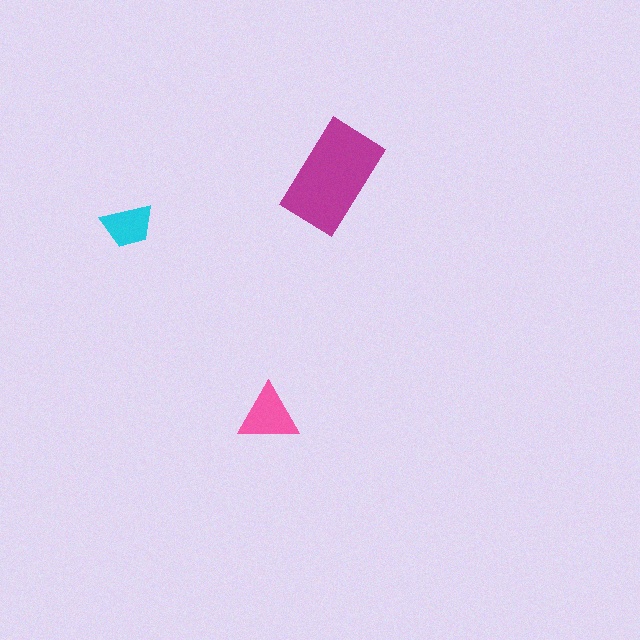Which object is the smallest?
The cyan trapezoid.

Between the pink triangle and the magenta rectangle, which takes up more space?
The magenta rectangle.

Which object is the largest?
The magenta rectangle.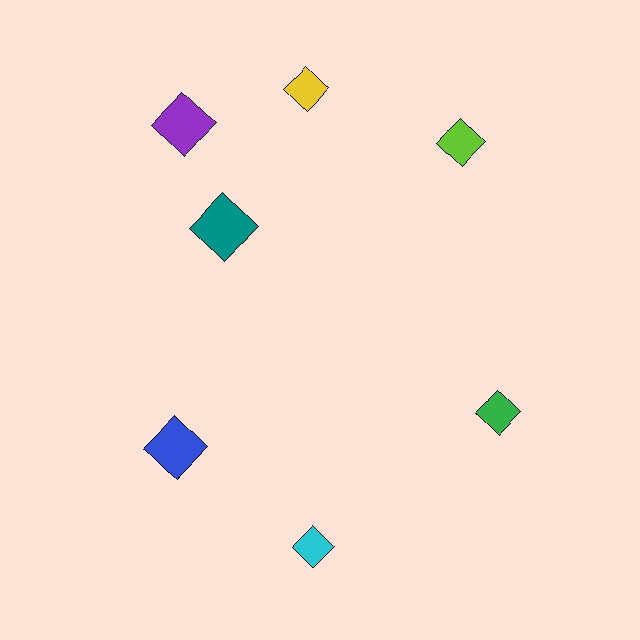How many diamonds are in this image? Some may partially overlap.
There are 7 diamonds.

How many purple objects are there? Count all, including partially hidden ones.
There is 1 purple object.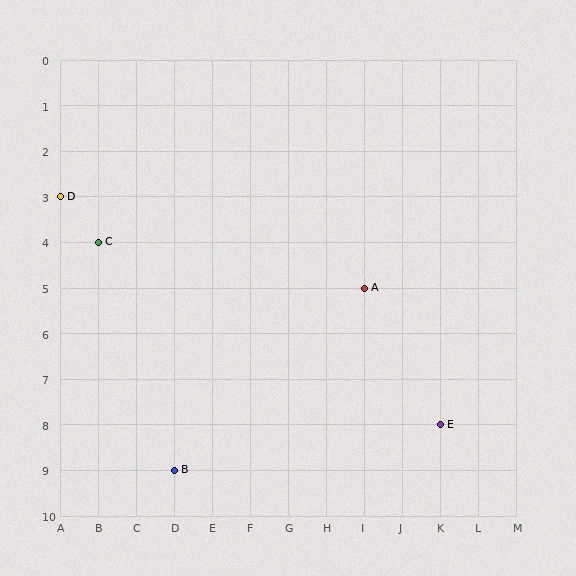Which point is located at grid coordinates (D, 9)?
Point B is at (D, 9).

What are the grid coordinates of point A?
Point A is at grid coordinates (I, 5).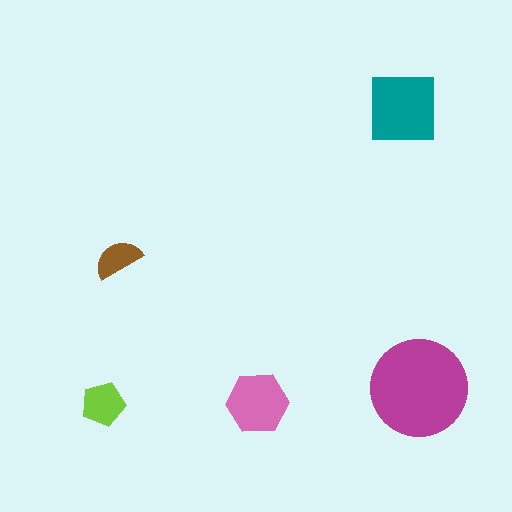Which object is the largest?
The magenta circle.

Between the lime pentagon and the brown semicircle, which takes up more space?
The lime pentagon.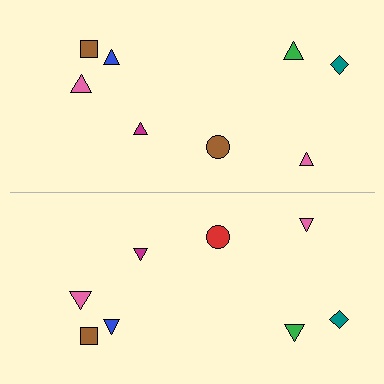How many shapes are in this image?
There are 16 shapes in this image.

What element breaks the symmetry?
The red circle on the bottom side breaks the symmetry — its mirror counterpart is brown.